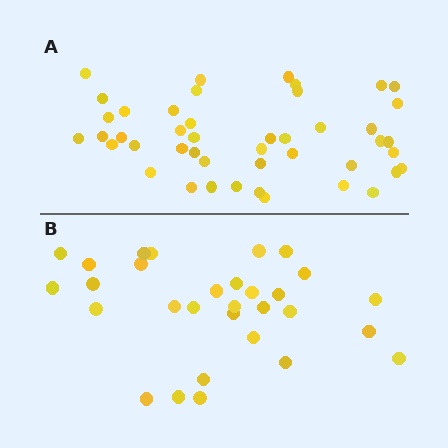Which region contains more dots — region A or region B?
Region A (the top region) has more dots.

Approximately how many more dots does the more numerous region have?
Region A has approximately 15 more dots than region B.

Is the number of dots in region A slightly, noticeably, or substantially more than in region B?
Region A has substantially more. The ratio is roughly 1.5 to 1.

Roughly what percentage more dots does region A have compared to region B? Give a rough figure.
About 50% more.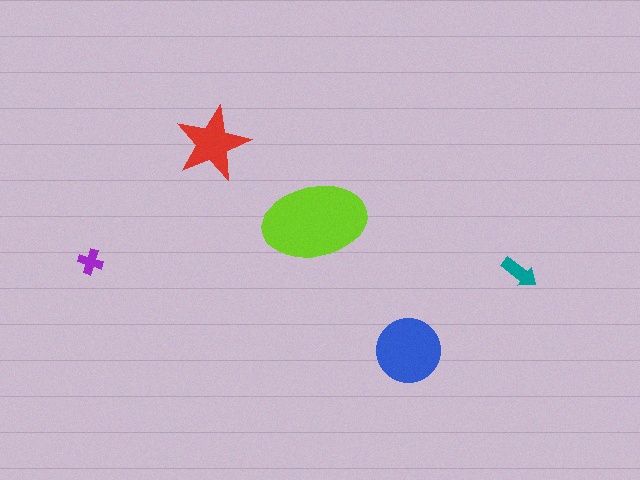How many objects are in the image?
There are 5 objects in the image.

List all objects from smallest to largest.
The purple cross, the teal arrow, the red star, the blue circle, the lime ellipse.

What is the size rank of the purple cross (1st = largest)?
5th.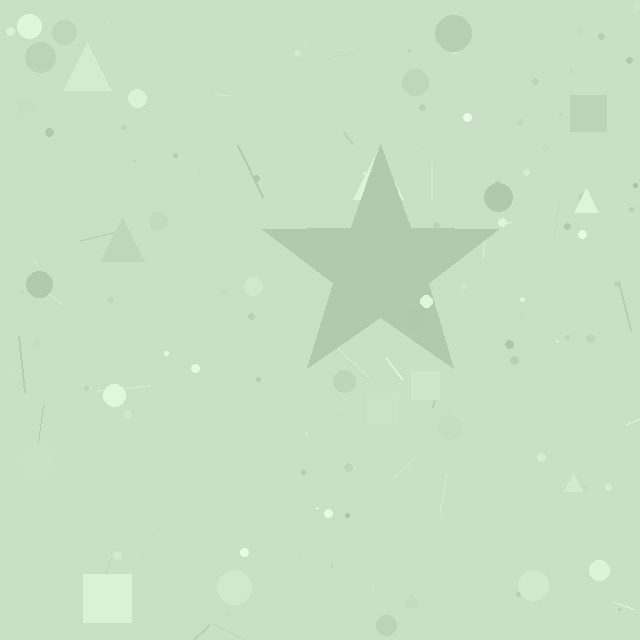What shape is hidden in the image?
A star is hidden in the image.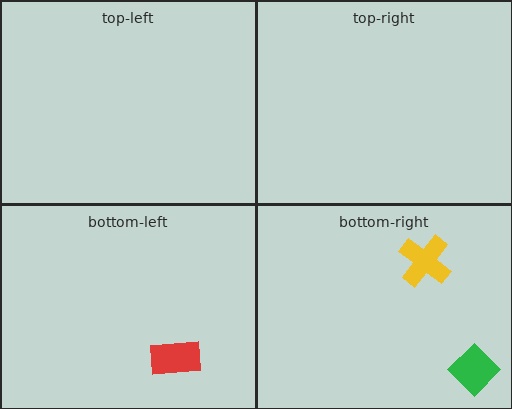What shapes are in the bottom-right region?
The green diamond, the yellow cross.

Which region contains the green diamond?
The bottom-right region.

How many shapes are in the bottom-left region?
1.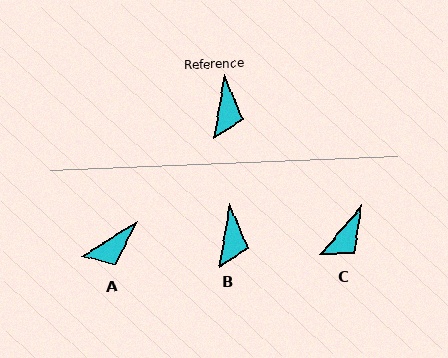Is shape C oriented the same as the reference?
No, it is off by about 31 degrees.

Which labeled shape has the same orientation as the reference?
B.